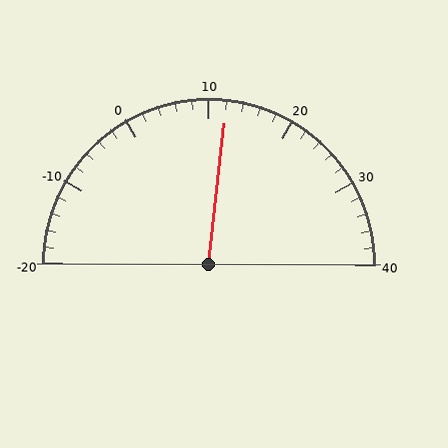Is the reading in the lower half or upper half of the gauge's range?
The reading is in the upper half of the range (-20 to 40).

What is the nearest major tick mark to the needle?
The nearest major tick mark is 10.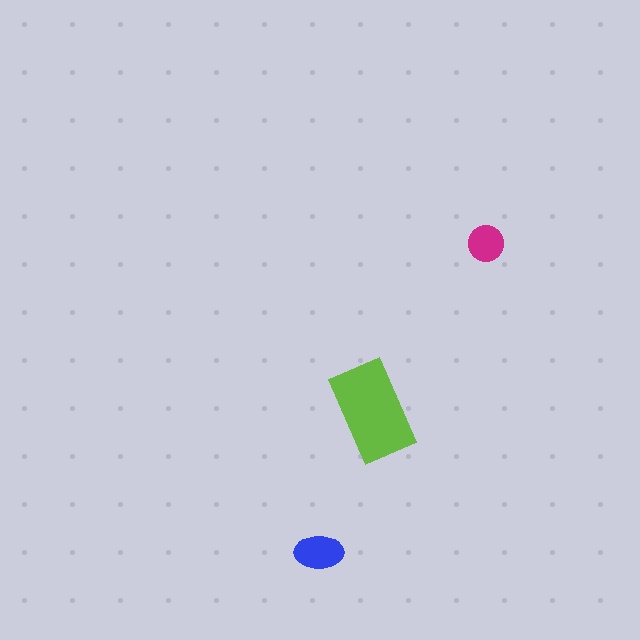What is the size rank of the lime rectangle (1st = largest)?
1st.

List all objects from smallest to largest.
The magenta circle, the blue ellipse, the lime rectangle.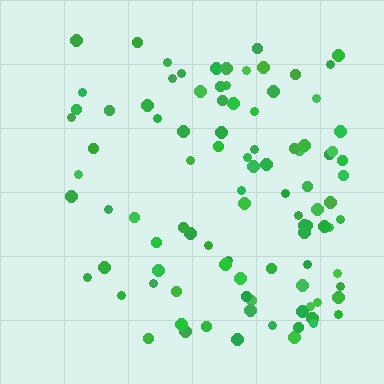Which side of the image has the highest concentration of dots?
The right.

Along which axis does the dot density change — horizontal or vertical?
Horizontal.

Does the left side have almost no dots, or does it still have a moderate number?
Still a moderate number, just noticeably fewer than the right.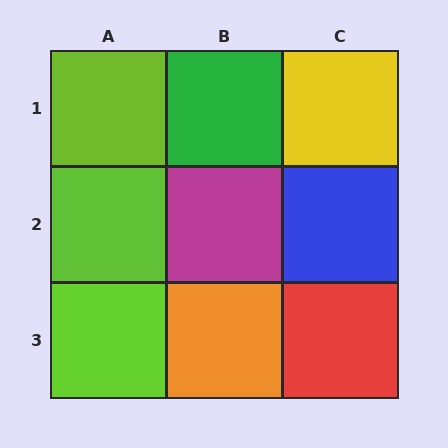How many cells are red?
1 cell is red.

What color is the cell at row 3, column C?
Red.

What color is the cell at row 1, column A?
Lime.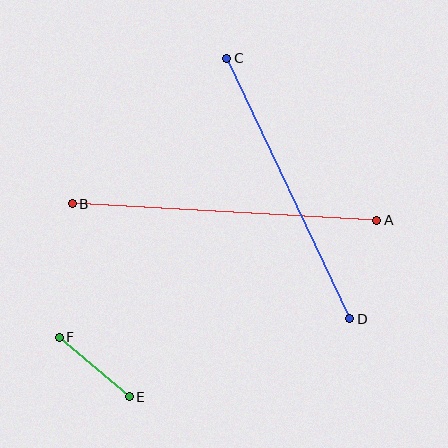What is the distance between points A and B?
The distance is approximately 305 pixels.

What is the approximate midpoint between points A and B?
The midpoint is at approximately (224, 212) pixels.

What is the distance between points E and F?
The distance is approximately 92 pixels.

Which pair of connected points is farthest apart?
Points A and B are farthest apart.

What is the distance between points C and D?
The distance is approximately 288 pixels.